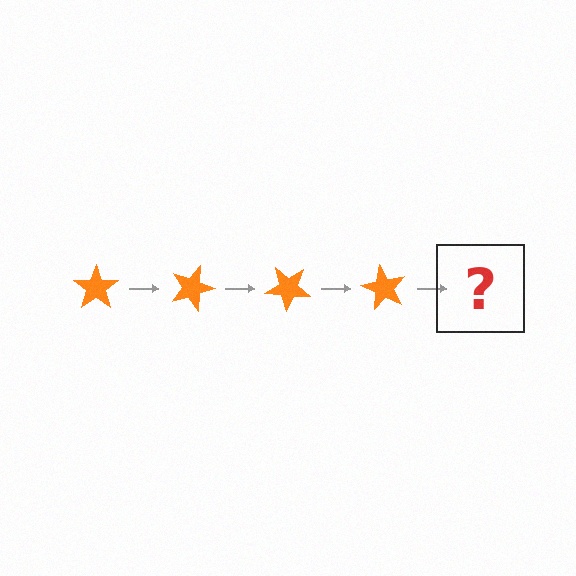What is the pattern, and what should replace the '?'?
The pattern is that the star rotates 20 degrees each step. The '?' should be an orange star rotated 80 degrees.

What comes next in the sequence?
The next element should be an orange star rotated 80 degrees.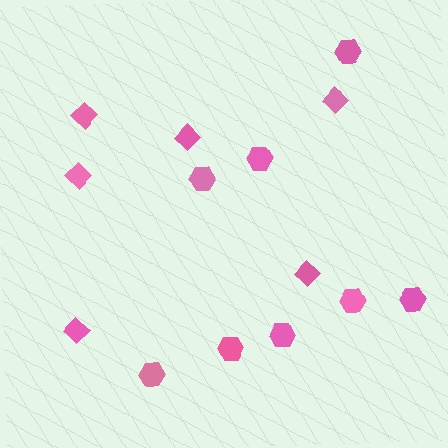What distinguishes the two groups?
There are 2 groups: one group of hexagons (8) and one group of diamonds (6).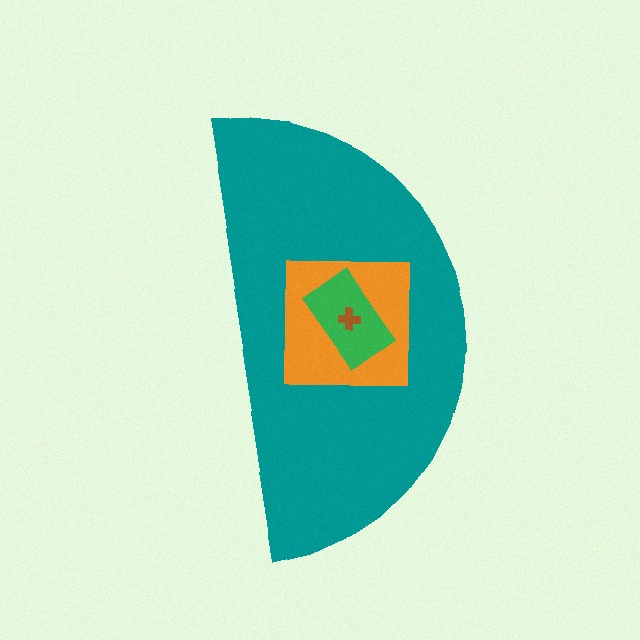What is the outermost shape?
The teal semicircle.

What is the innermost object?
The brown cross.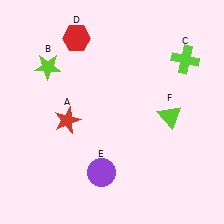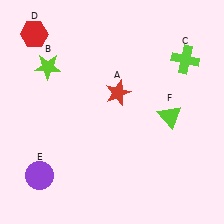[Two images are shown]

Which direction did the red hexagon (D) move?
The red hexagon (D) moved left.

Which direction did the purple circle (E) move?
The purple circle (E) moved left.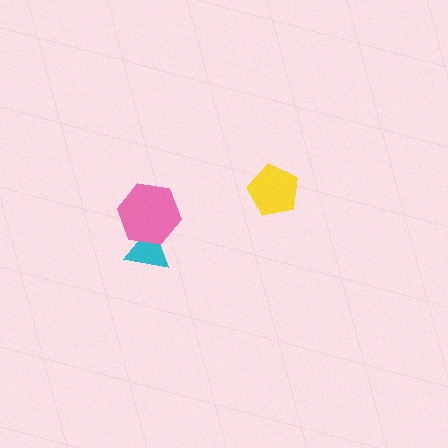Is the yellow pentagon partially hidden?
No, no other shape covers it.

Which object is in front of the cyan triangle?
The pink hexagon is in front of the cyan triangle.